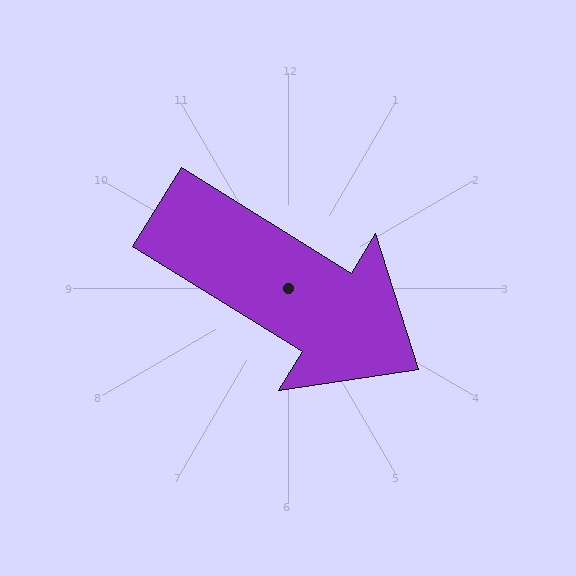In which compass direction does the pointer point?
Southeast.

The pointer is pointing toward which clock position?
Roughly 4 o'clock.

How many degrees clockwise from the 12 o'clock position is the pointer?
Approximately 122 degrees.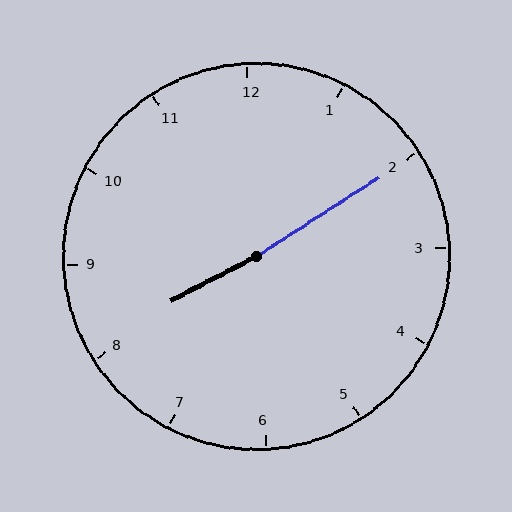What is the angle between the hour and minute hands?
Approximately 175 degrees.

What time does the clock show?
8:10.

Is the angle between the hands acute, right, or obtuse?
It is obtuse.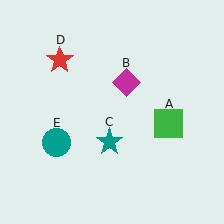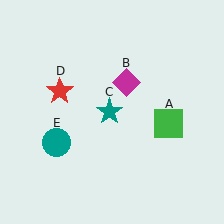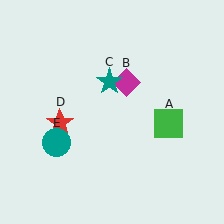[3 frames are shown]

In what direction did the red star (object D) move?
The red star (object D) moved down.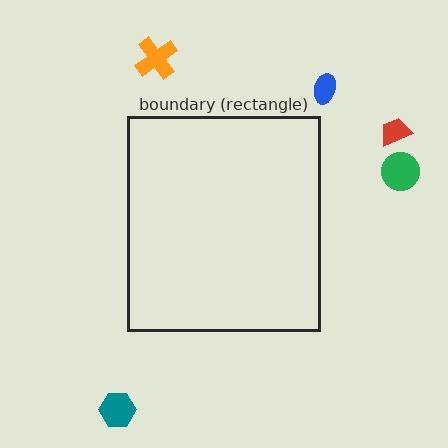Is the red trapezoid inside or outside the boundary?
Outside.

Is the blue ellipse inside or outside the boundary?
Outside.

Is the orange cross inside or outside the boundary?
Outside.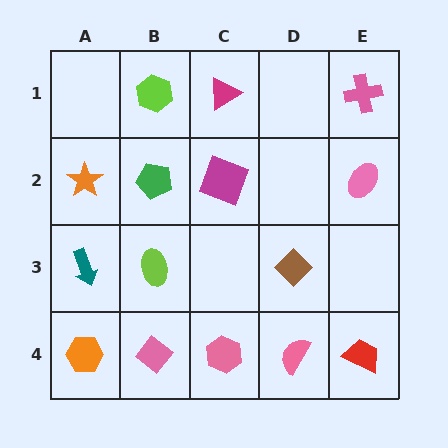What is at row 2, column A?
An orange star.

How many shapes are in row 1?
3 shapes.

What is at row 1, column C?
A magenta triangle.